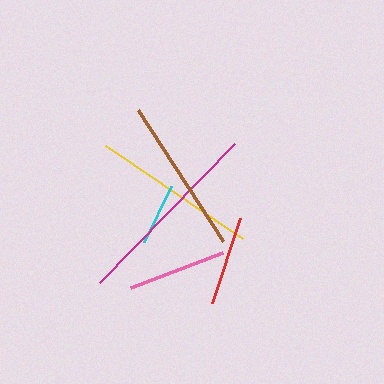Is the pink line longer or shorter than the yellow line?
The yellow line is longer than the pink line.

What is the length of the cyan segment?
The cyan segment is approximately 63 pixels long.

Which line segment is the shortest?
The cyan line is the shortest at approximately 63 pixels.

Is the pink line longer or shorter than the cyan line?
The pink line is longer than the cyan line.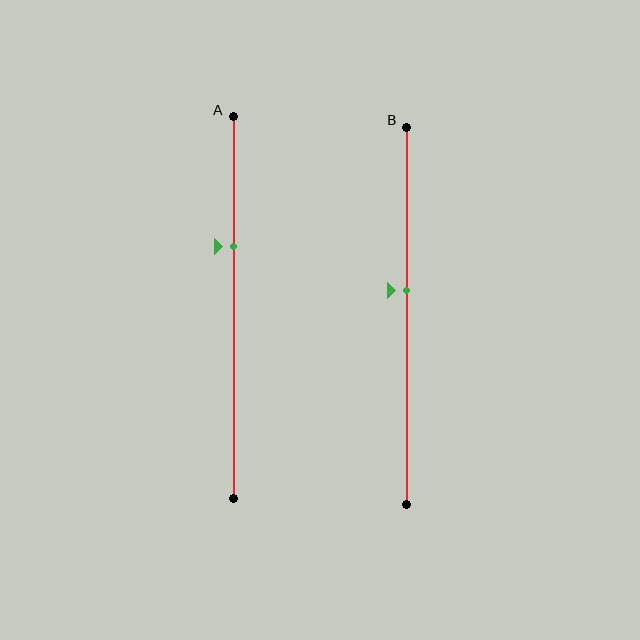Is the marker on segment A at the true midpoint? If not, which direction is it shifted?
No, the marker on segment A is shifted upward by about 16% of the segment length.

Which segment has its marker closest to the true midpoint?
Segment B has its marker closest to the true midpoint.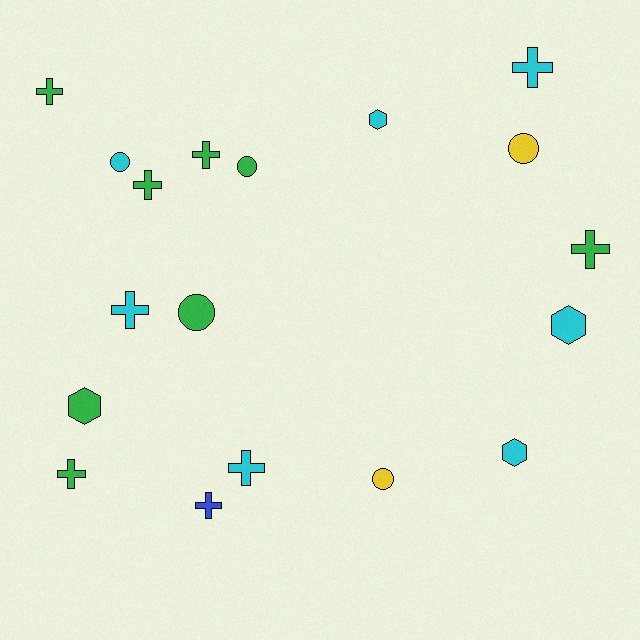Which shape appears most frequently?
Cross, with 9 objects.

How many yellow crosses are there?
There are no yellow crosses.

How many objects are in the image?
There are 18 objects.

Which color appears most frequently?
Green, with 8 objects.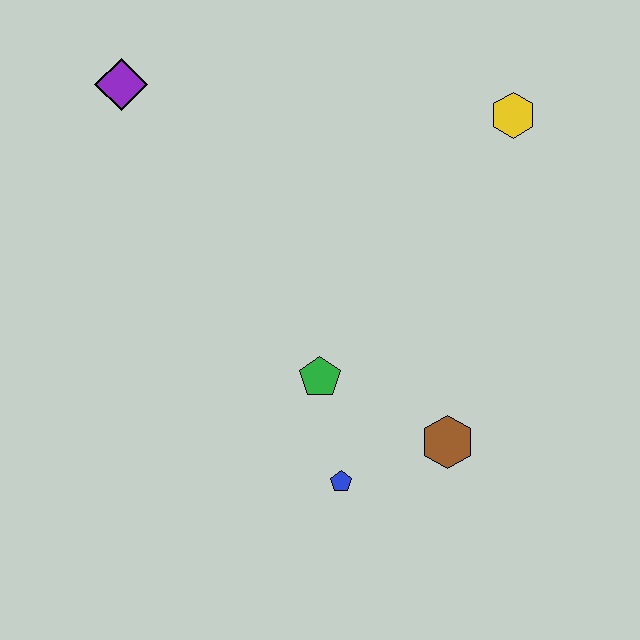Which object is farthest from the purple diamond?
The brown hexagon is farthest from the purple diamond.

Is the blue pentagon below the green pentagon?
Yes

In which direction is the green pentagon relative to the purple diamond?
The green pentagon is below the purple diamond.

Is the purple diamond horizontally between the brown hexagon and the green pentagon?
No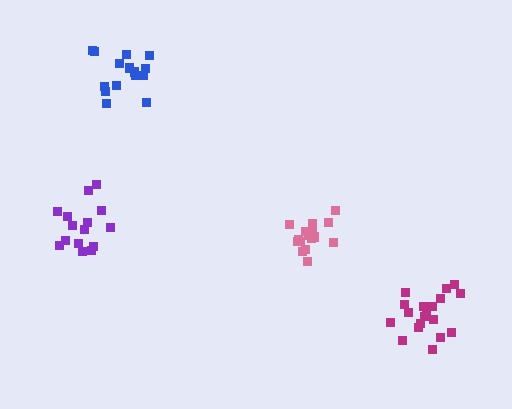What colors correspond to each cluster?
The clusters are colored: magenta, blue, pink, purple.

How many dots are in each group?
Group 1: 19 dots, Group 2: 15 dots, Group 3: 17 dots, Group 4: 15 dots (66 total).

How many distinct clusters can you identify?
There are 4 distinct clusters.